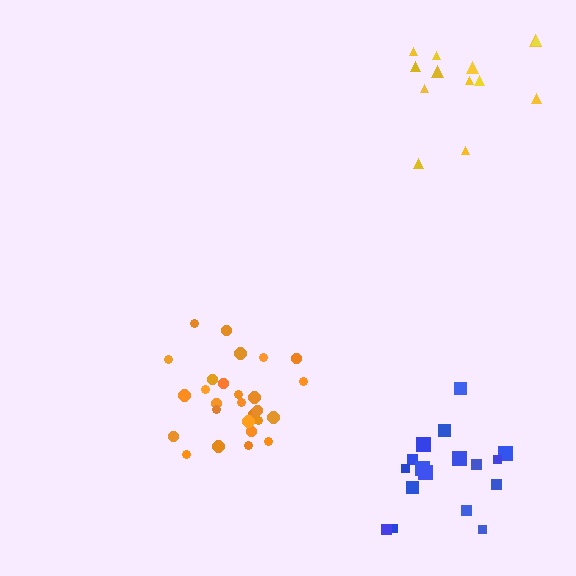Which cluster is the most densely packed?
Orange.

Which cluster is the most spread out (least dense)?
Yellow.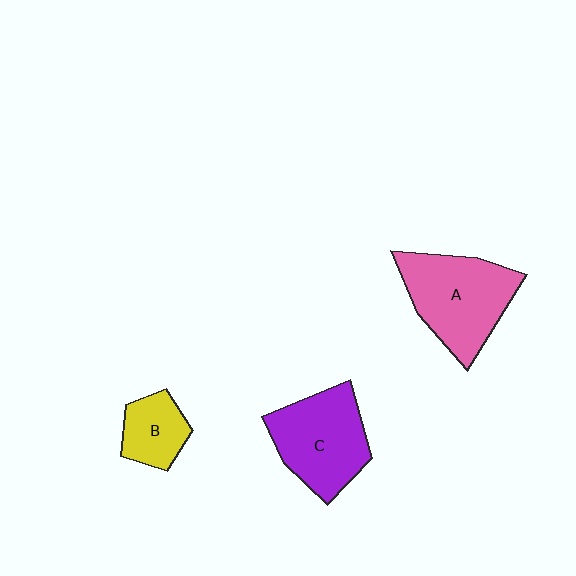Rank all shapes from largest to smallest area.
From largest to smallest: A (pink), C (purple), B (yellow).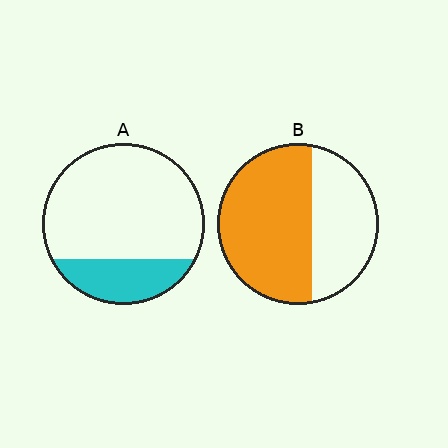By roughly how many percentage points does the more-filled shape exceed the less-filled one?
By roughly 40 percentage points (B over A).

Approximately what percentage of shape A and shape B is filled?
A is approximately 25% and B is approximately 60%.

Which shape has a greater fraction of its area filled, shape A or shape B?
Shape B.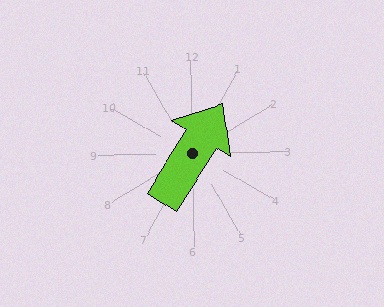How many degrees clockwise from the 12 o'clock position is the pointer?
Approximately 33 degrees.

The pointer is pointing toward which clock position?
Roughly 1 o'clock.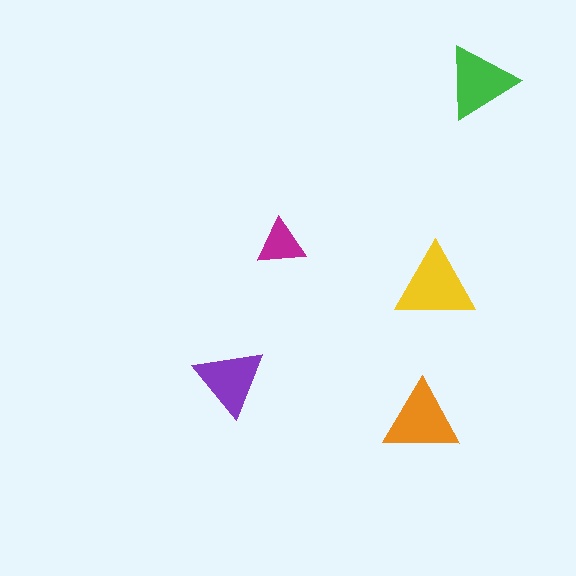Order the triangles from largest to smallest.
the yellow one, the orange one, the green one, the purple one, the magenta one.